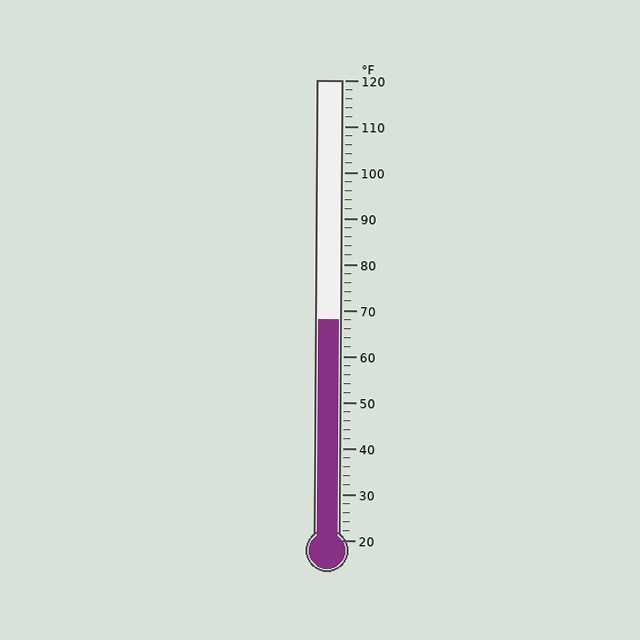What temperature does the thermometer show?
The thermometer shows approximately 68°F.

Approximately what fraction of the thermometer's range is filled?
The thermometer is filled to approximately 50% of its range.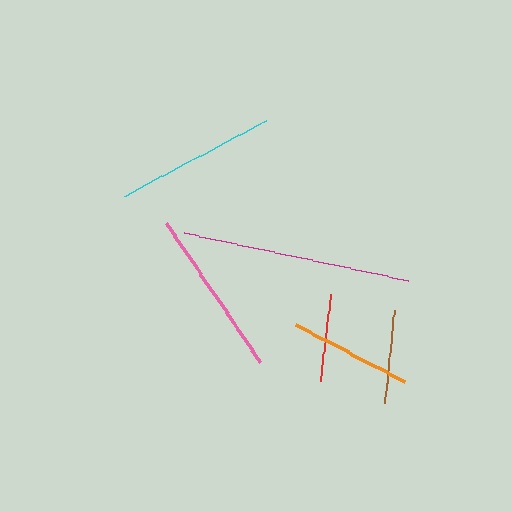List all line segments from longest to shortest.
From longest to shortest: magenta, pink, cyan, orange, brown, red.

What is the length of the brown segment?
The brown segment is approximately 95 pixels long.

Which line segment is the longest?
The magenta line is the longest at approximately 229 pixels.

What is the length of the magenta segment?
The magenta segment is approximately 229 pixels long.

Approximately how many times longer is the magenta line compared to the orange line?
The magenta line is approximately 1.9 times the length of the orange line.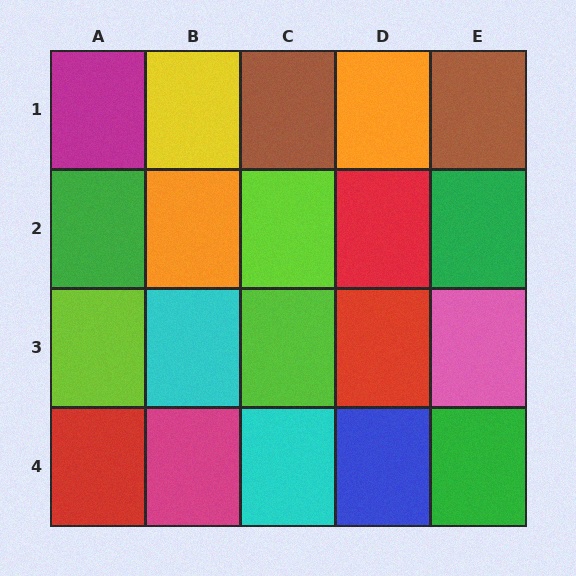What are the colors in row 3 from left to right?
Lime, cyan, lime, red, pink.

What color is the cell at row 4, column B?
Magenta.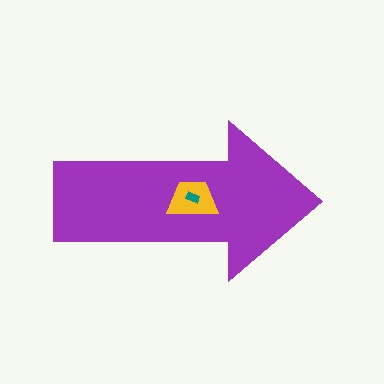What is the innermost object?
The teal rectangle.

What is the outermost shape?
The purple arrow.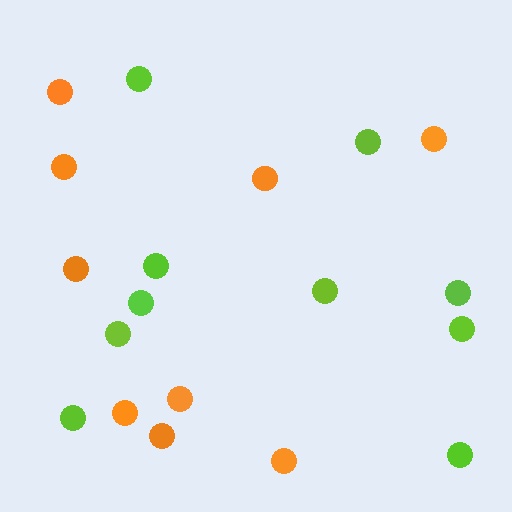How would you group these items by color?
There are 2 groups: one group of lime circles (10) and one group of orange circles (9).